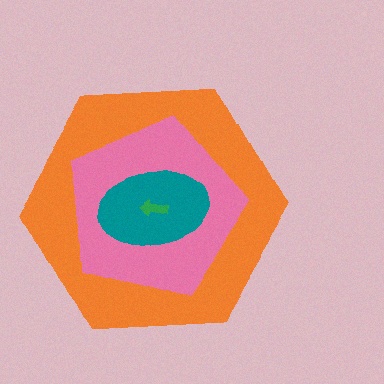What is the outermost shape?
The orange hexagon.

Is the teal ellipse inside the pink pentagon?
Yes.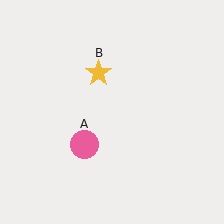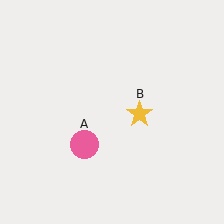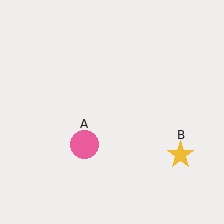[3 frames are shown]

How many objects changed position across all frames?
1 object changed position: yellow star (object B).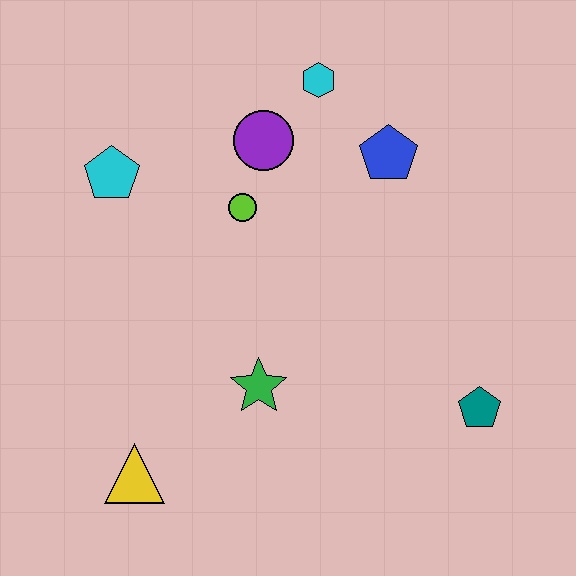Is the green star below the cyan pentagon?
Yes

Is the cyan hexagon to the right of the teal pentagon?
No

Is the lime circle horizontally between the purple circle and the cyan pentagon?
Yes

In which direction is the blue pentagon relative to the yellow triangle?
The blue pentagon is above the yellow triangle.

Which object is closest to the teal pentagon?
The green star is closest to the teal pentagon.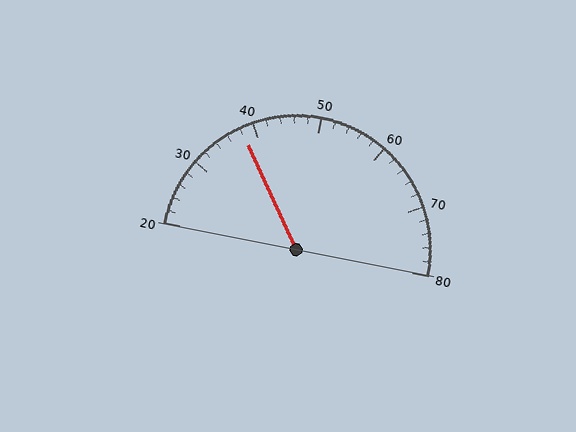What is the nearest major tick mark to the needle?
The nearest major tick mark is 40.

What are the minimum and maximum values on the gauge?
The gauge ranges from 20 to 80.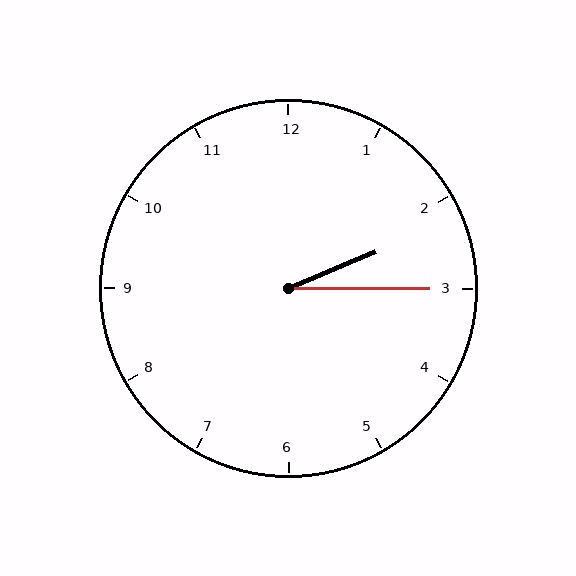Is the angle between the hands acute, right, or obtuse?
It is acute.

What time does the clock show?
2:15.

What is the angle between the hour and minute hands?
Approximately 22 degrees.